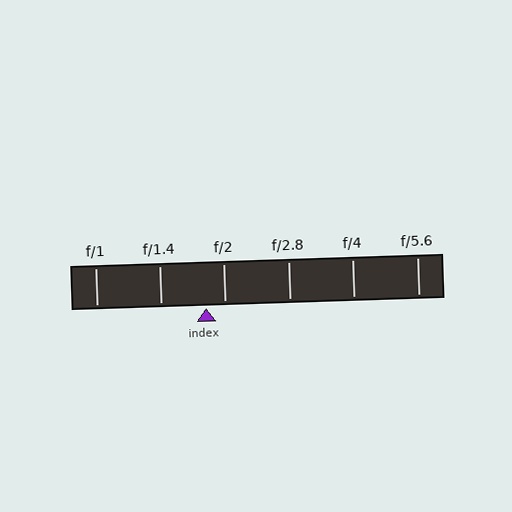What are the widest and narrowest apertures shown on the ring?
The widest aperture shown is f/1 and the narrowest is f/5.6.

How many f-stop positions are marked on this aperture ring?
There are 6 f-stop positions marked.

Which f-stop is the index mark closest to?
The index mark is closest to f/2.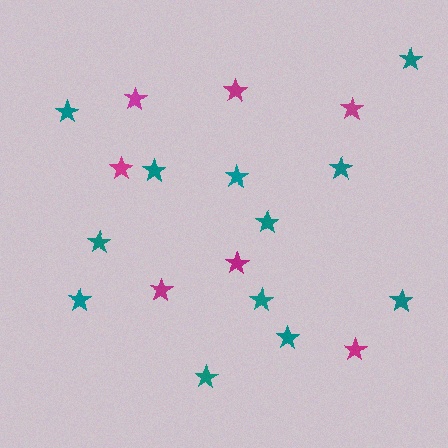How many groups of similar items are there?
There are 2 groups: one group of magenta stars (7) and one group of teal stars (12).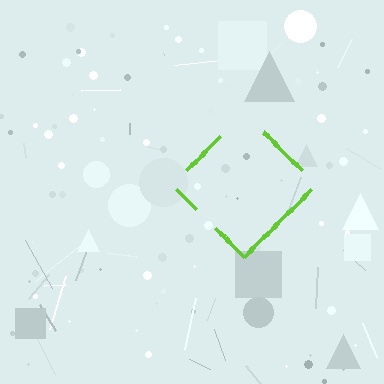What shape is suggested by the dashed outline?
The dashed outline suggests a diamond.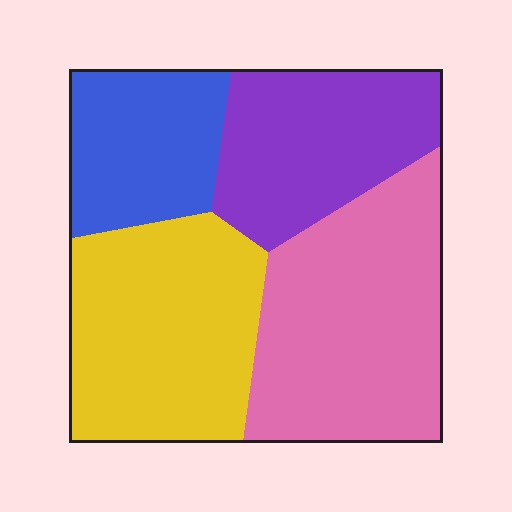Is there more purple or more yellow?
Yellow.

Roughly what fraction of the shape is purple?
Purple covers 22% of the shape.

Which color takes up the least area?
Blue, at roughly 15%.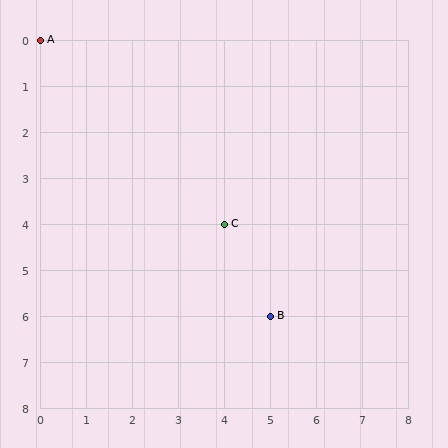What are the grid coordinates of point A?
Point A is at grid coordinates (0, 0).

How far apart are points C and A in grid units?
Points C and A are 4 columns and 4 rows apart (about 5.7 grid units diagonally).